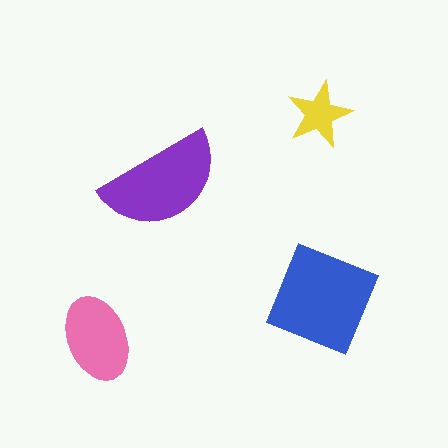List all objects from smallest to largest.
The yellow star, the pink ellipse, the purple semicircle, the blue square.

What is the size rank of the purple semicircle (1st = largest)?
2nd.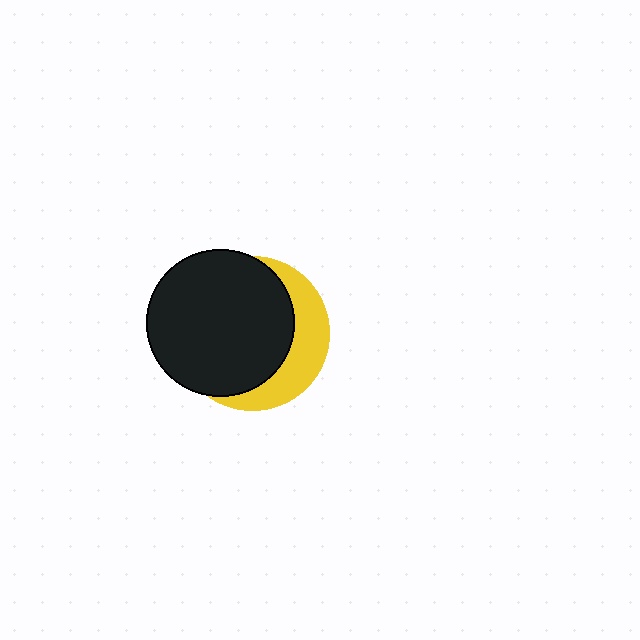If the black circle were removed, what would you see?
You would see the complete yellow circle.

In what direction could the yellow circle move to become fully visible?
The yellow circle could move right. That would shift it out from behind the black circle entirely.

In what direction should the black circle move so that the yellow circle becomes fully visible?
The black circle should move left. That is the shortest direction to clear the overlap and leave the yellow circle fully visible.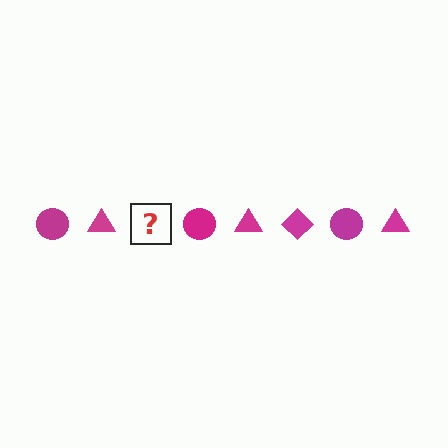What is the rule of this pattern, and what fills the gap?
The rule is that the pattern cycles through circle, triangle, diamond shapes in magenta. The gap should be filled with a magenta diamond.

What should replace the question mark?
The question mark should be replaced with a magenta diamond.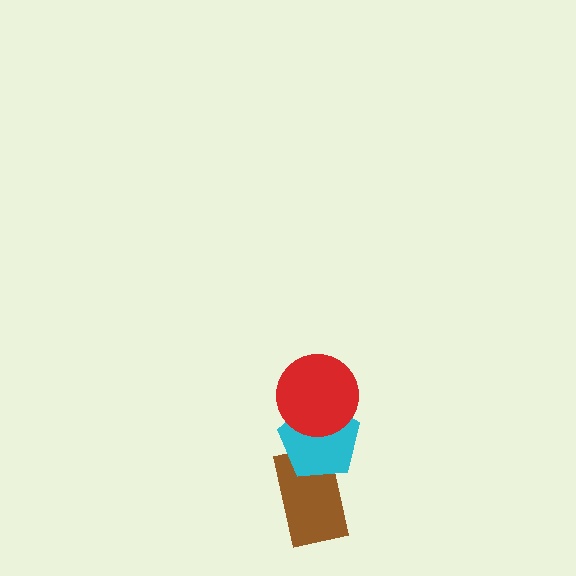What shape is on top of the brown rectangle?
The cyan pentagon is on top of the brown rectangle.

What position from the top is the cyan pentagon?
The cyan pentagon is 2nd from the top.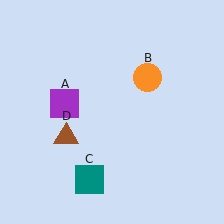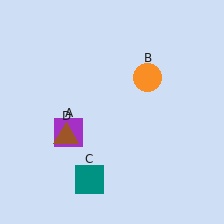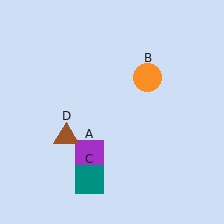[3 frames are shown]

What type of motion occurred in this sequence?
The purple square (object A) rotated counterclockwise around the center of the scene.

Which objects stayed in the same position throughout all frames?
Orange circle (object B) and teal square (object C) and brown triangle (object D) remained stationary.